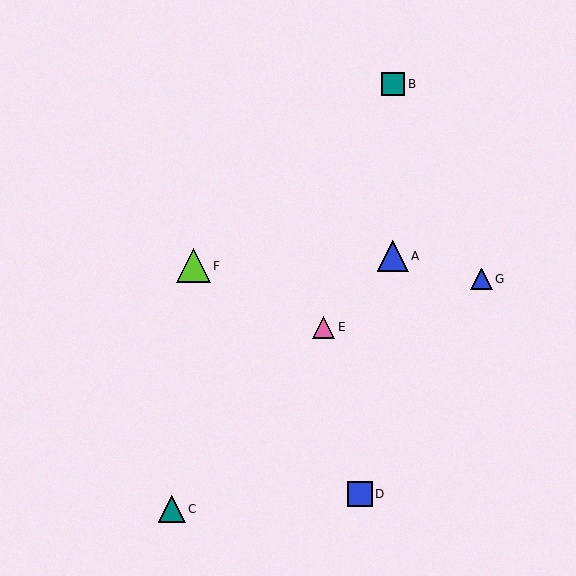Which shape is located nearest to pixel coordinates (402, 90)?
The teal square (labeled B) at (393, 84) is nearest to that location.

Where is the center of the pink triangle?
The center of the pink triangle is at (324, 327).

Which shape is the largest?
The lime triangle (labeled F) is the largest.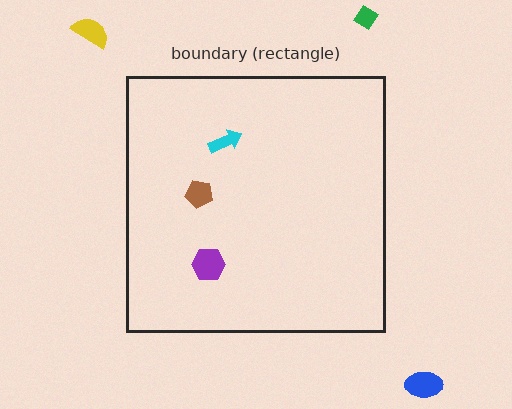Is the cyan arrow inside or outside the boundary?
Inside.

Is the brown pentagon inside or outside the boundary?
Inside.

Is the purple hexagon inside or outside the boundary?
Inside.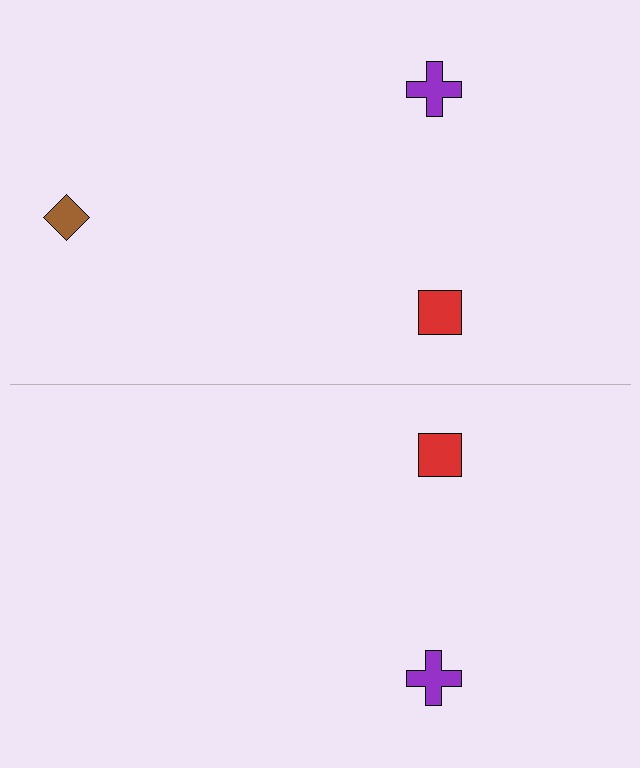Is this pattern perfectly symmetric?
No, the pattern is not perfectly symmetric. A brown diamond is missing from the bottom side.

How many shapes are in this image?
There are 5 shapes in this image.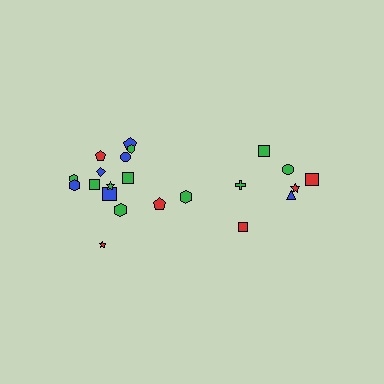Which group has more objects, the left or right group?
The left group.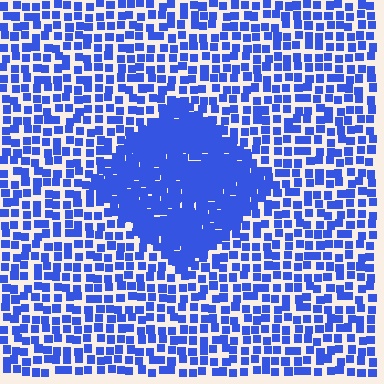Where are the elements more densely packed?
The elements are more densely packed inside the diamond boundary.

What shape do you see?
I see a diamond.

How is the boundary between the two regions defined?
The boundary is defined by a change in element density (approximately 2.3x ratio). All elements are the same color, size, and shape.